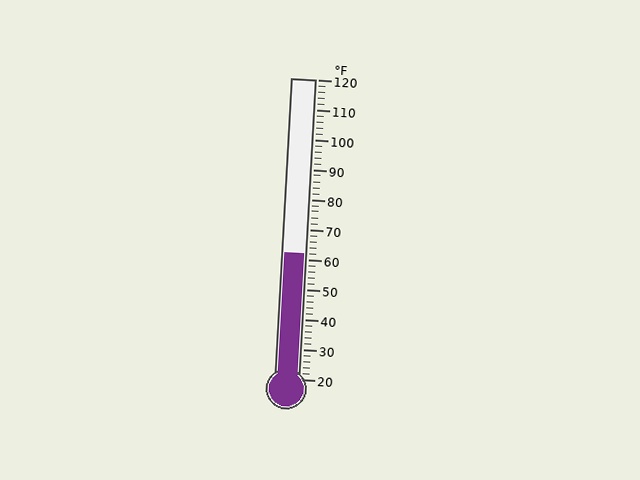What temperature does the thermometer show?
The thermometer shows approximately 62°F.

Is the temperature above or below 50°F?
The temperature is above 50°F.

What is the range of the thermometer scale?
The thermometer scale ranges from 20°F to 120°F.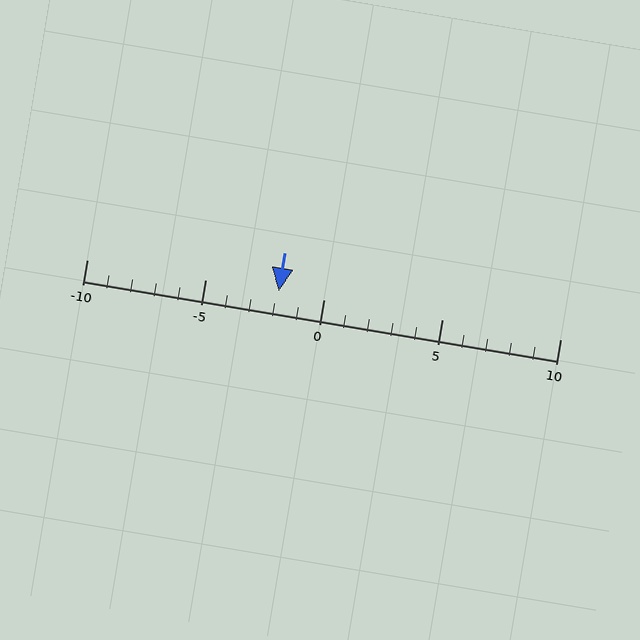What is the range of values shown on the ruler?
The ruler shows values from -10 to 10.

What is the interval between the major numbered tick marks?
The major tick marks are spaced 5 units apart.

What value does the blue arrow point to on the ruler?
The blue arrow points to approximately -2.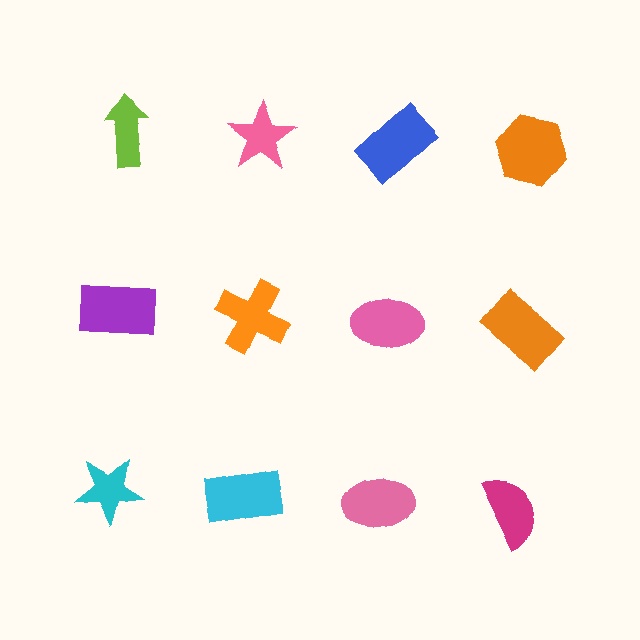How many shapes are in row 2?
4 shapes.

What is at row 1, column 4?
An orange hexagon.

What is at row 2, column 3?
A pink ellipse.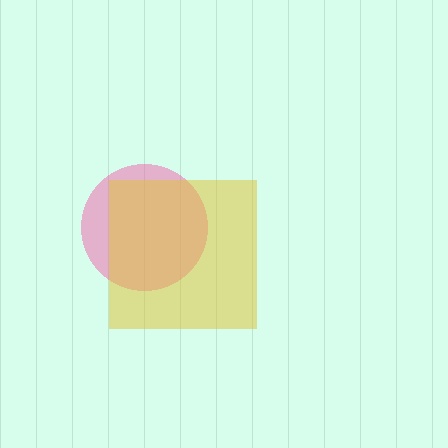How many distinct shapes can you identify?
There are 2 distinct shapes: a pink circle, a yellow square.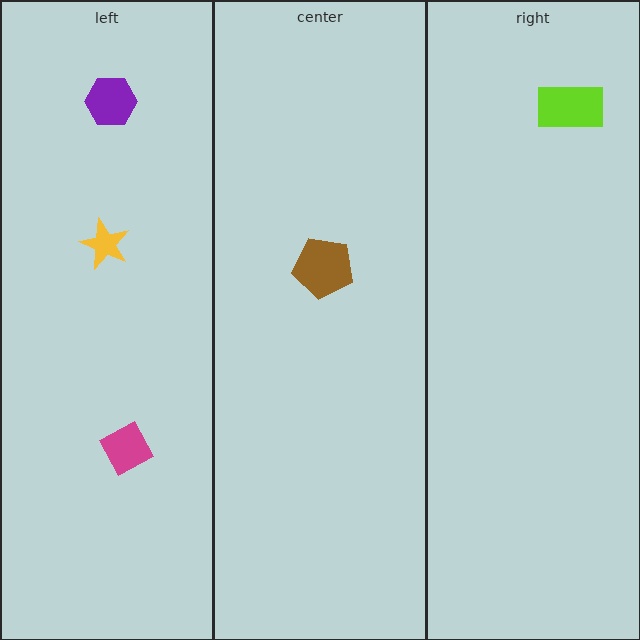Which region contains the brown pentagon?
The center region.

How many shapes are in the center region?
1.